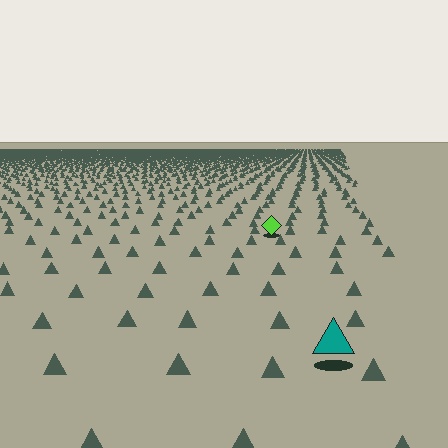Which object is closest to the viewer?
The teal triangle is closest. The texture marks near it are larger and more spread out.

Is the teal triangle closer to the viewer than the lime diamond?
Yes. The teal triangle is closer — you can tell from the texture gradient: the ground texture is coarser near it.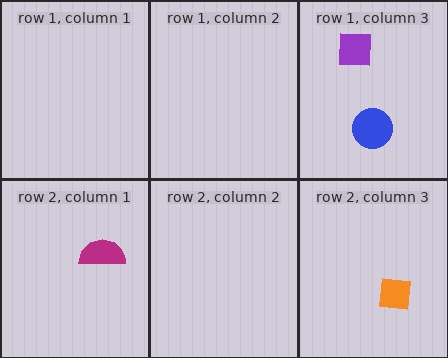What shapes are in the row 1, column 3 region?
The blue circle, the purple square.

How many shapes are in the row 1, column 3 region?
2.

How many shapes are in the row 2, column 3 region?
1.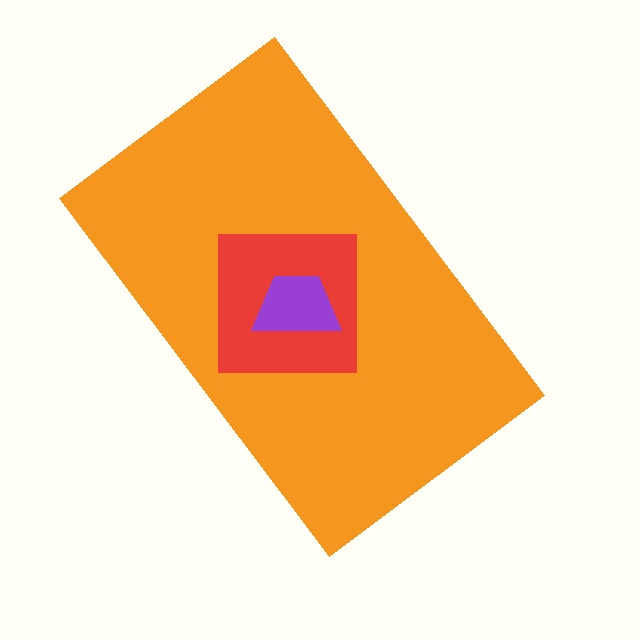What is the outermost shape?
The orange rectangle.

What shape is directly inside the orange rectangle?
The red square.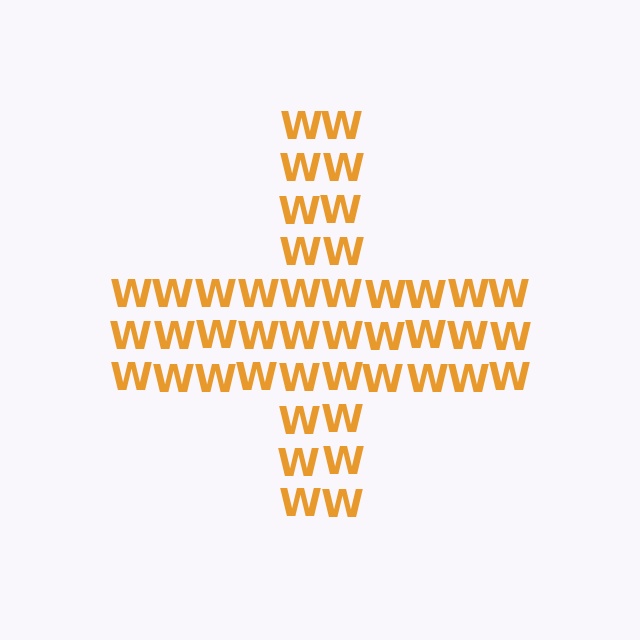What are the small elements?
The small elements are letter W's.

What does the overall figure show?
The overall figure shows a cross.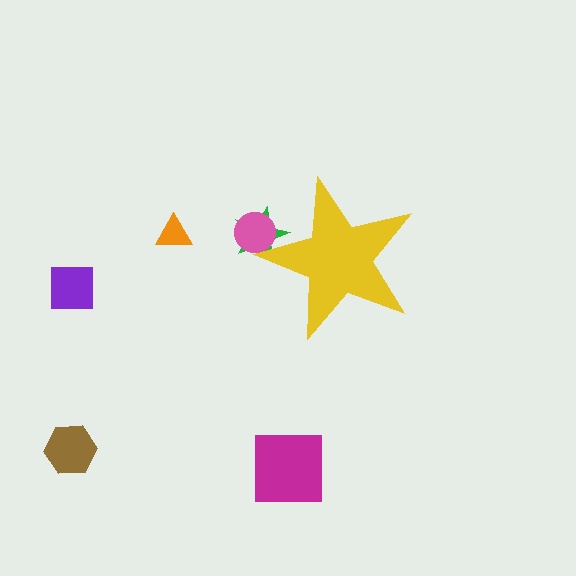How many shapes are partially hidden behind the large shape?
2 shapes are partially hidden.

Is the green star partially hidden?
Yes, the green star is partially hidden behind the yellow star.